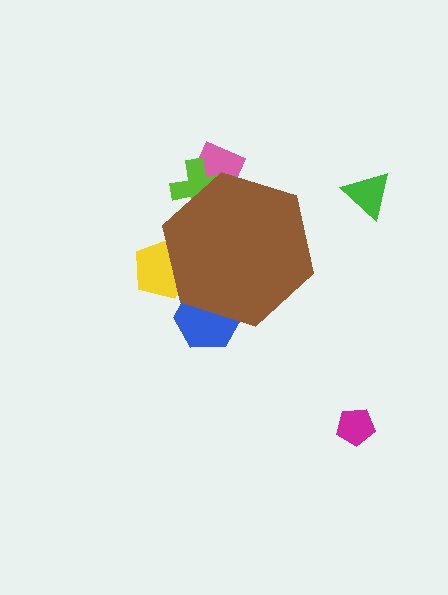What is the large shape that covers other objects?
A brown hexagon.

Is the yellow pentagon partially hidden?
Yes, the yellow pentagon is partially hidden behind the brown hexagon.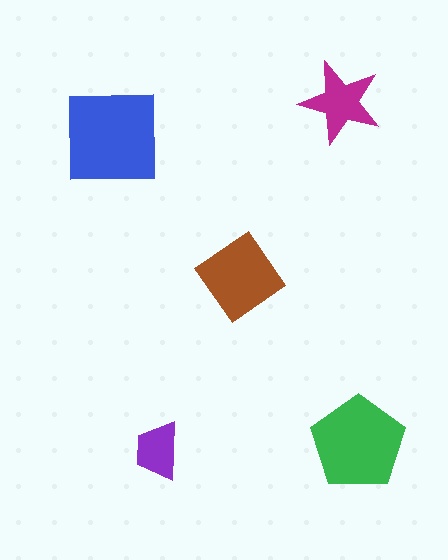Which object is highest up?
The magenta star is topmost.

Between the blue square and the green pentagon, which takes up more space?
The blue square.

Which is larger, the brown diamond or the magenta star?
The brown diamond.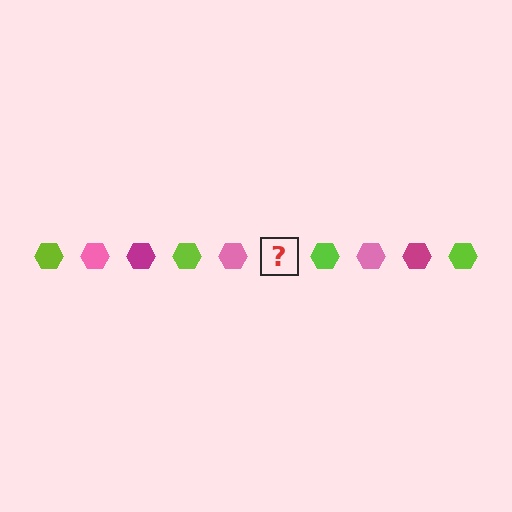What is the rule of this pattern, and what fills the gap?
The rule is that the pattern cycles through lime, pink, magenta hexagons. The gap should be filled with a magenta hexagon.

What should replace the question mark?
The question mark should be replaced with a magenta hexagon.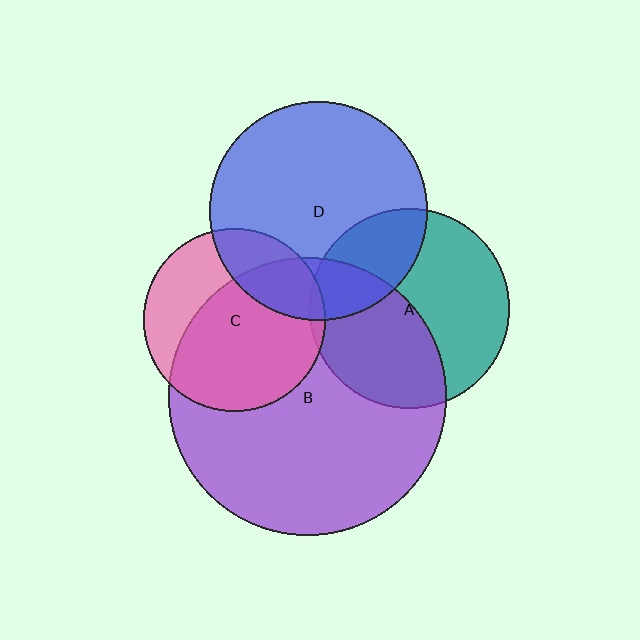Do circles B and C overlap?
Yes.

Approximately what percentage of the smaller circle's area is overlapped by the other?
Approximately 65%.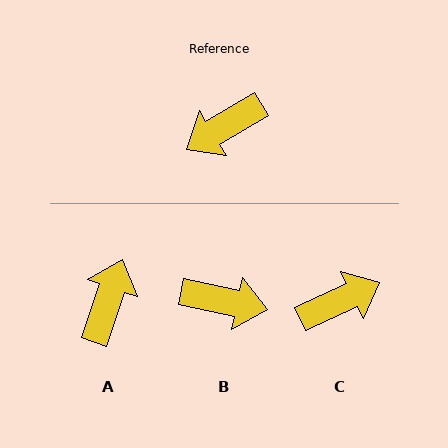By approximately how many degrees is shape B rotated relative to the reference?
Approximately 137 degrees counter-clockwise.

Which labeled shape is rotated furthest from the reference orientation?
C, about 174 degrees away.